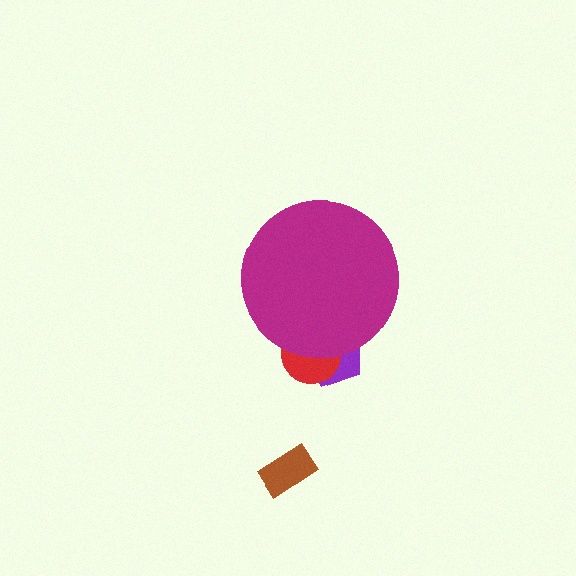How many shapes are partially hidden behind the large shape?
2 shapes are partially hidden.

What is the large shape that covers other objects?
A magenta circle.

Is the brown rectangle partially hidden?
No, the brown rectangle is fully visible.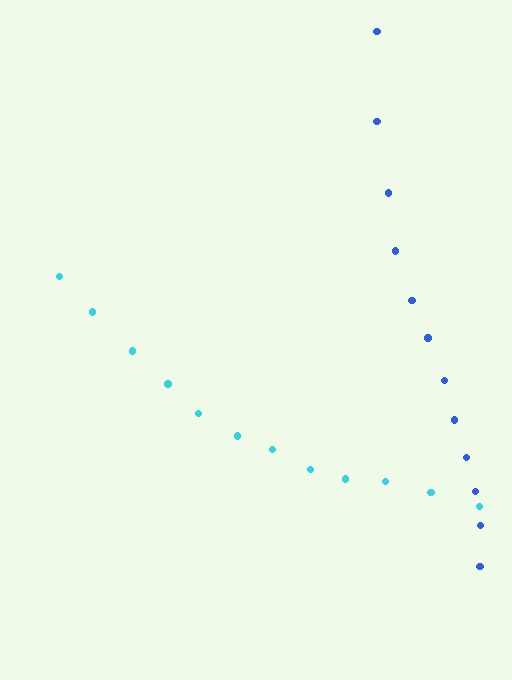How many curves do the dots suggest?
There are 2 distinct paths.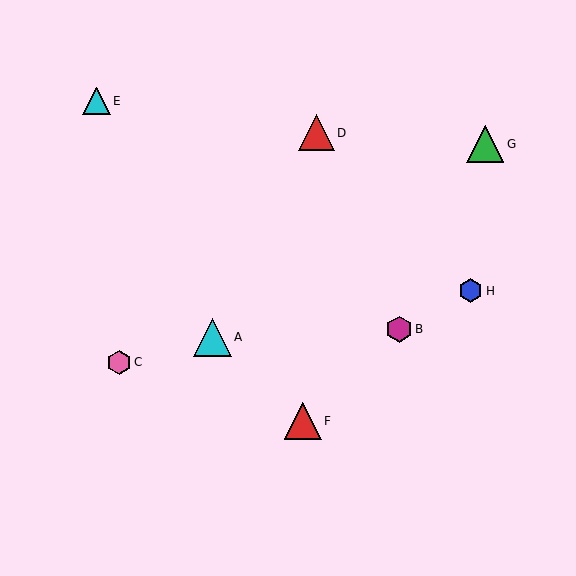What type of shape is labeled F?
Shape F is a red triangle.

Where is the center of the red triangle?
The center of the red triangle is at (316, 133).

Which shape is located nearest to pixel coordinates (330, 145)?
The red triangle (labeled D) at (316, 133) is nearest to that location.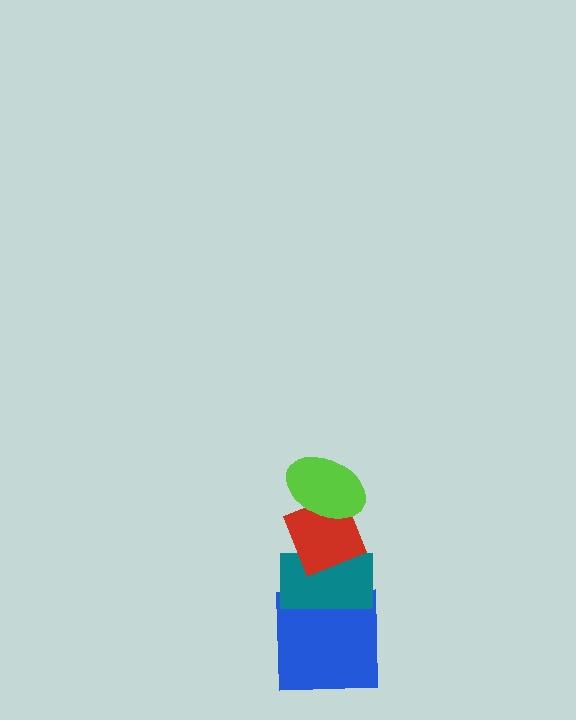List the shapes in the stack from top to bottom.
From top to bottom: the lime ellipse, the red diamond, the teal rectangle, the blue square.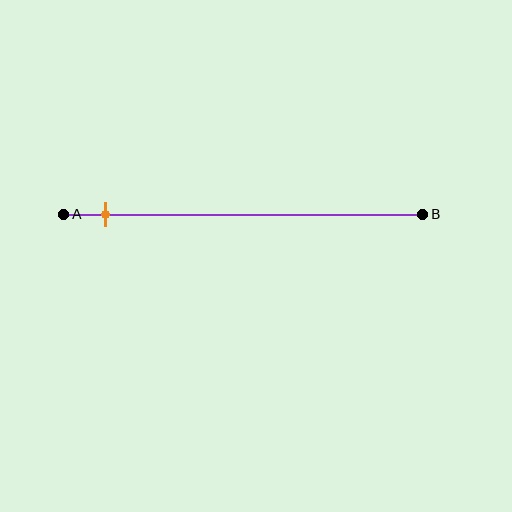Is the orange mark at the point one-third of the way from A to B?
No, the mark is at about 10% from A, not at the 33% one-third point.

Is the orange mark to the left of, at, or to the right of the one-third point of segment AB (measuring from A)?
The orange mark is to the left of the one-third point of segment AB.